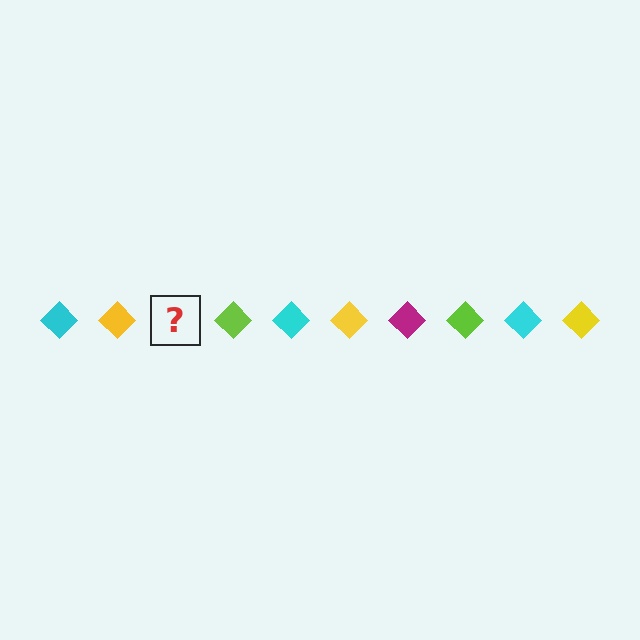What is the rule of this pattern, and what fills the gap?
The rule is that the pattern cycles through cyan, yellow, magenta, lime diamonds. The gap should be filled with a magenta diamond.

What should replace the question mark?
The question mark should be replaced with a magenta diamond.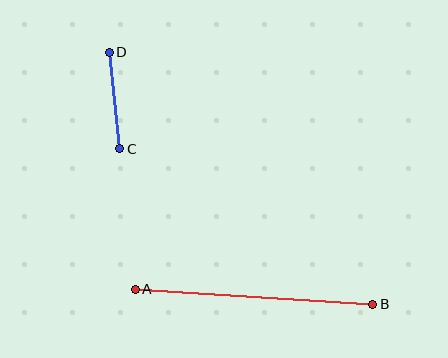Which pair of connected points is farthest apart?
Points A and B are farthest apart.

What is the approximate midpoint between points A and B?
The midpoint is at approximately (254, 297) pixels.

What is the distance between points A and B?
The distance is approximately 238 pixels.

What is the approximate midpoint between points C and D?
The midpoint is at approximately (114, 101) pixels.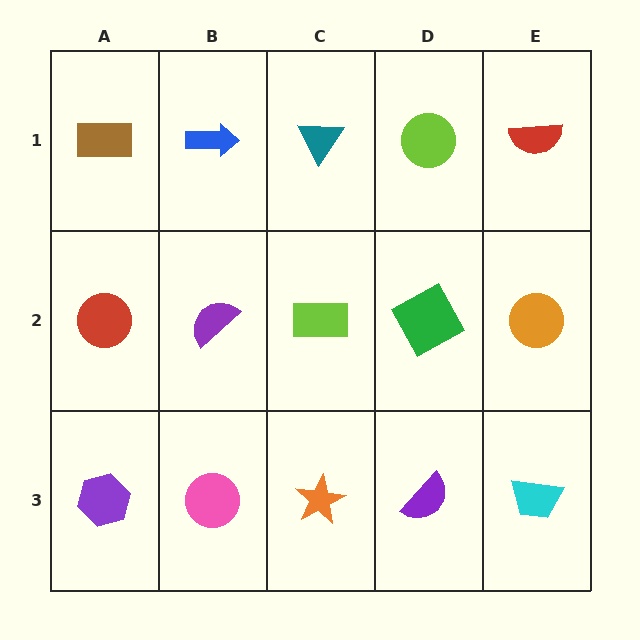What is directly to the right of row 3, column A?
A pink circle.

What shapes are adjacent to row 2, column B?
A blue arrow (row 1, column B), a pink circle (row 3, column B), a red circle (row 2, column A), a lime rectangle (row 2, column C).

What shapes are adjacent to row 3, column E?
An orange circle (row 2, column E), a purple semicircle (row 3, column D).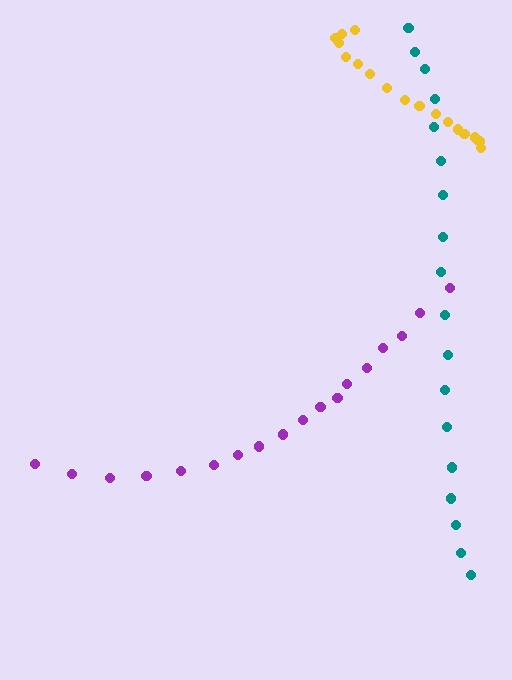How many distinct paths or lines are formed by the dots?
There are 3 distinct paths.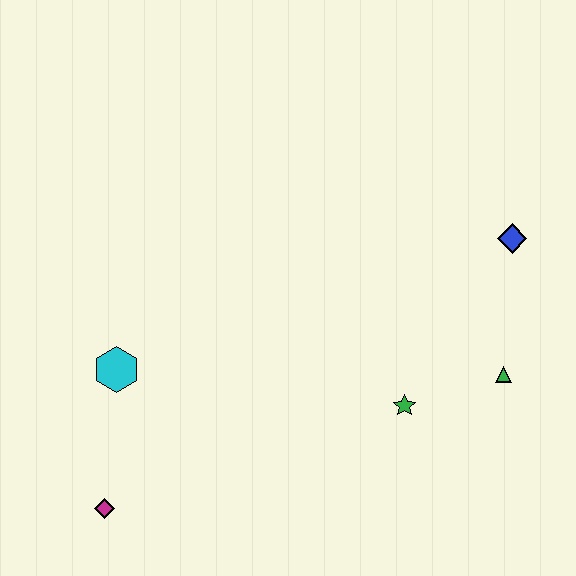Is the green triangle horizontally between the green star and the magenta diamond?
No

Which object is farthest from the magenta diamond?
The blue diamond is farthest from the magenta diamond.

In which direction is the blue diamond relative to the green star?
The blue diamond is above the green star.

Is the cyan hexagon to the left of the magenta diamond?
No